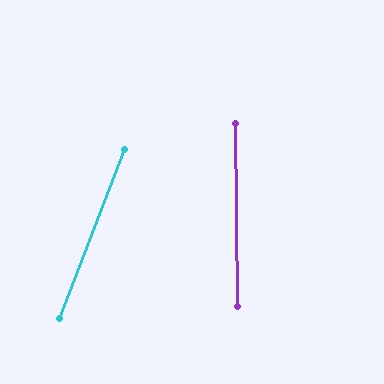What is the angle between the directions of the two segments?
Approximately 22 degrees.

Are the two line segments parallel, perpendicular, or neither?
Neither parallel nor perpendicular — they differ by about 22°.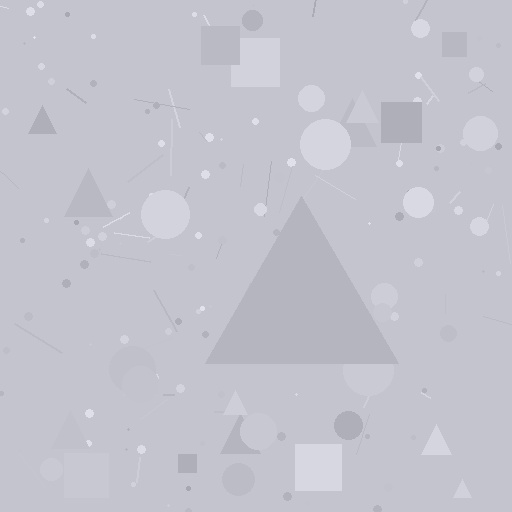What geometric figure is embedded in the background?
A triangle is embedded in the background.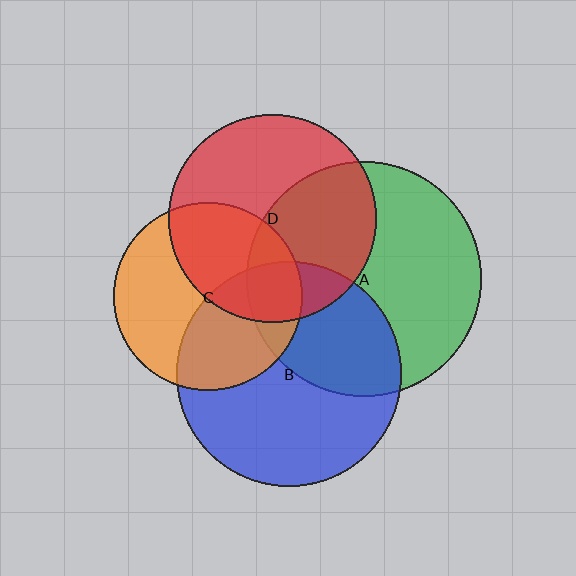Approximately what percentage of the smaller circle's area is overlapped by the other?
Approximately 45%.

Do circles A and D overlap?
Yes.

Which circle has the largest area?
Circle A (green).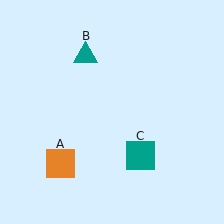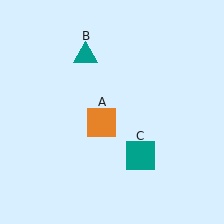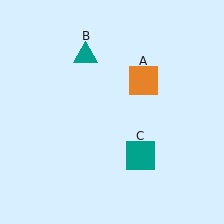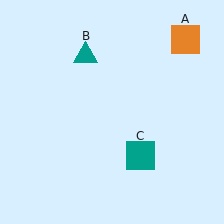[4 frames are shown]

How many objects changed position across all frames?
1 object changed position: orange square (object A).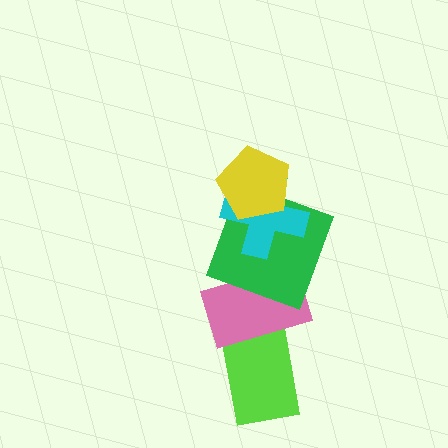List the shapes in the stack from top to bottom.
From top to bottom: the yellow pentagon, the cyan cross, the green square, the pink rectangle, the lime rectangle.